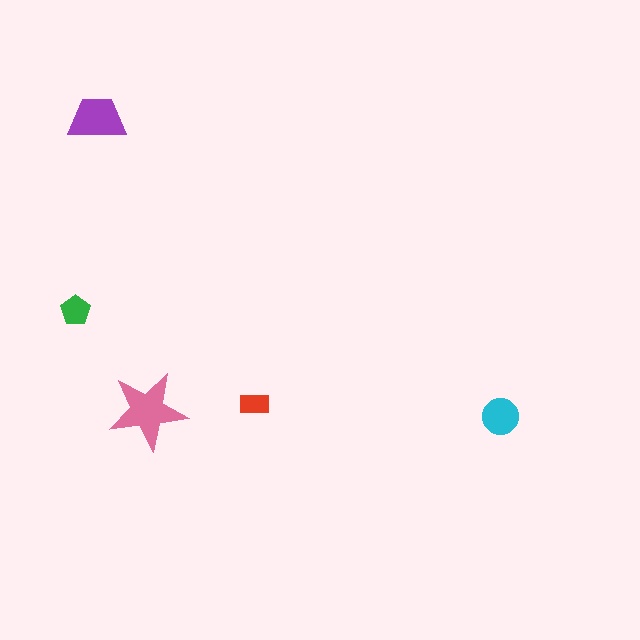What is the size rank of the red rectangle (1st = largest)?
5th.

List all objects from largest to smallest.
The pink star, the purple trapezoid, the cyan circle, the green pentagon, the red rectangle.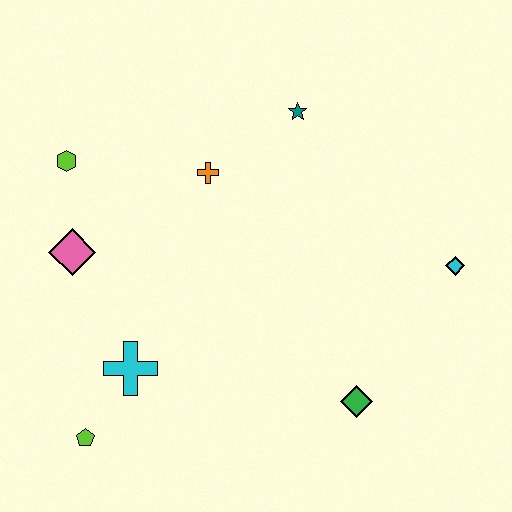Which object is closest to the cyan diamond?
The green diamond is closest to the cyan diamond.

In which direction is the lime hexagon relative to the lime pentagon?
The lime hexagon is above the lime pentagon.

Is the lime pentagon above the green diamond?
No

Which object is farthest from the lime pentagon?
The cyan diamond is farthest from the lime pentagon.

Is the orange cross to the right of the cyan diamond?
No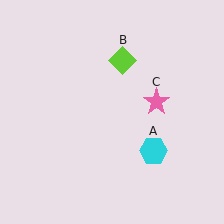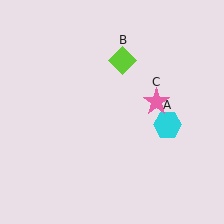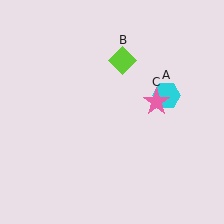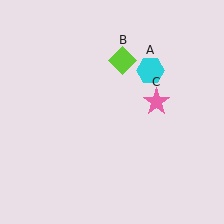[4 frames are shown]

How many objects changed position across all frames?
1 object changed position: cyan hexagon (object A).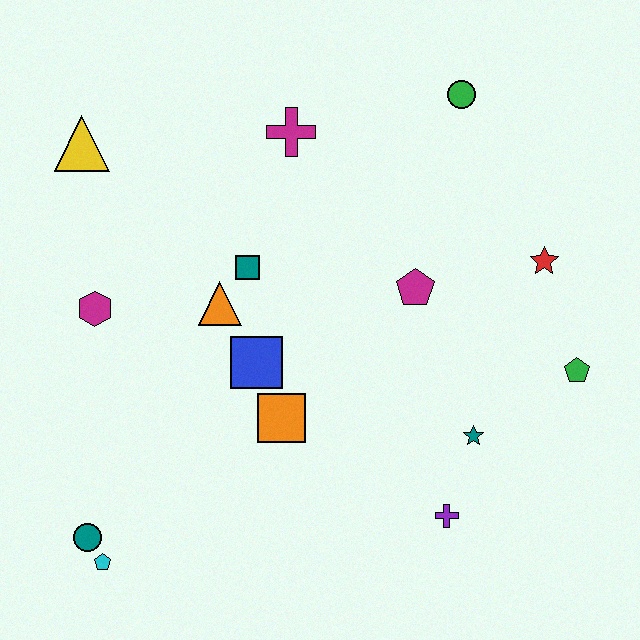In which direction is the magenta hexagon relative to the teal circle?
The magenta hexagon is above the teal circle.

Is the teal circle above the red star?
No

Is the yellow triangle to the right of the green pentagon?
No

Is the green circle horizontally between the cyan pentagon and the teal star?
Yes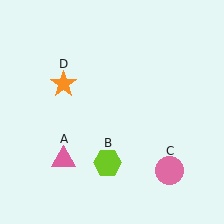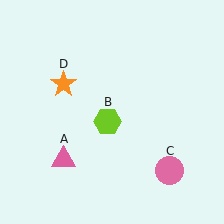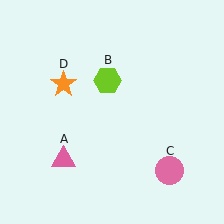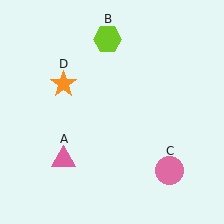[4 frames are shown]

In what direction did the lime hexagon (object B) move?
The lime hexagon (object B) moved up.